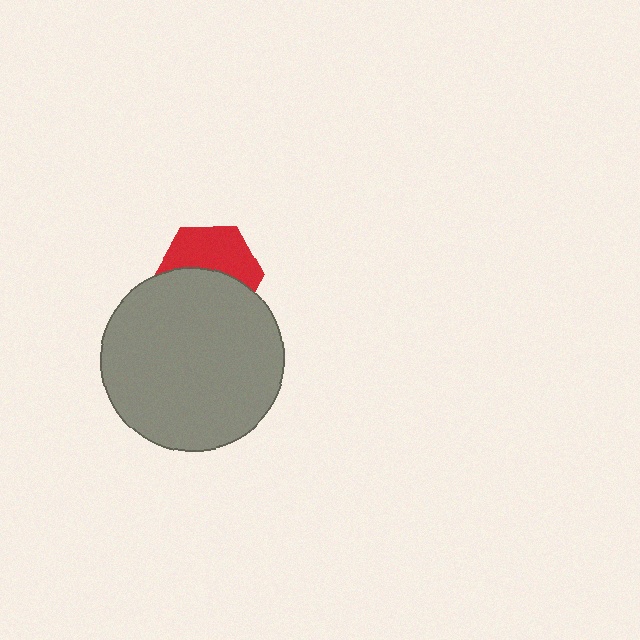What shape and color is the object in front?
The object in front is a gray circle.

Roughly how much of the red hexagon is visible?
About half of it is visible (roughly 48%).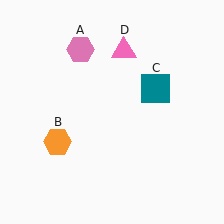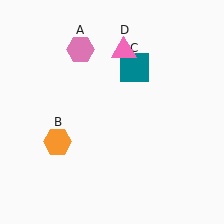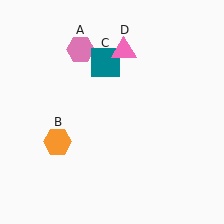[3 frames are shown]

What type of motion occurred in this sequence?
The teal square (object C) rotated counterclockwise around the center of the scene.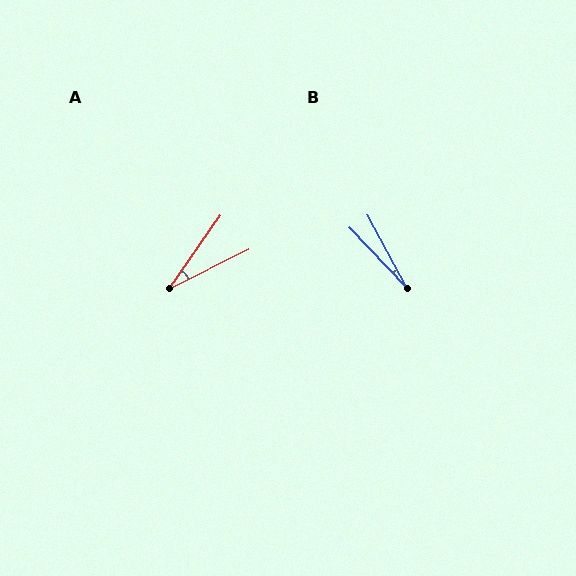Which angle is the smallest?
B, at approximately 16 degrees.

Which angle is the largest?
A, at approximately 29 degrees.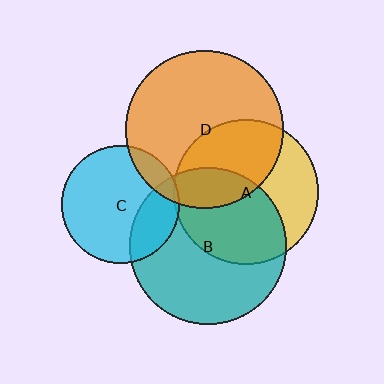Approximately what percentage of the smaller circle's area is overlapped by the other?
Approximately 15%.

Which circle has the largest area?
Circle D (orange).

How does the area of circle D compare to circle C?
Approximately 1.8 times.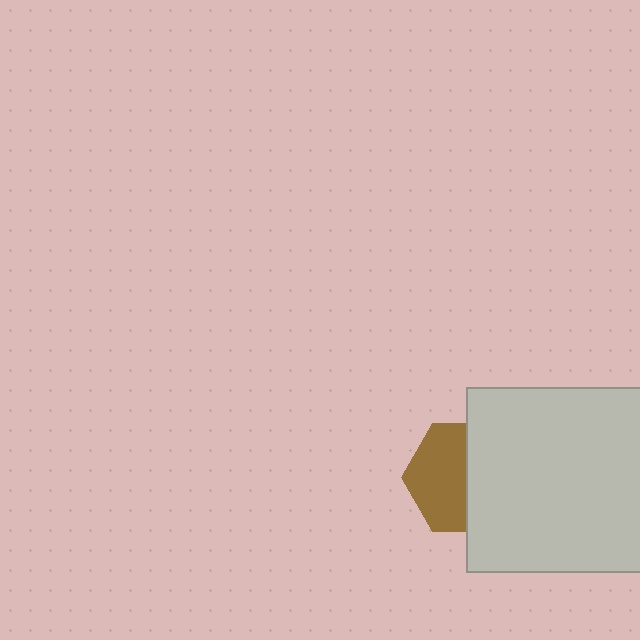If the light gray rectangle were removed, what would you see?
You would see the complete brown hexagon.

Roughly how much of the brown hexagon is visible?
About half of it is visible (roughly 52%).